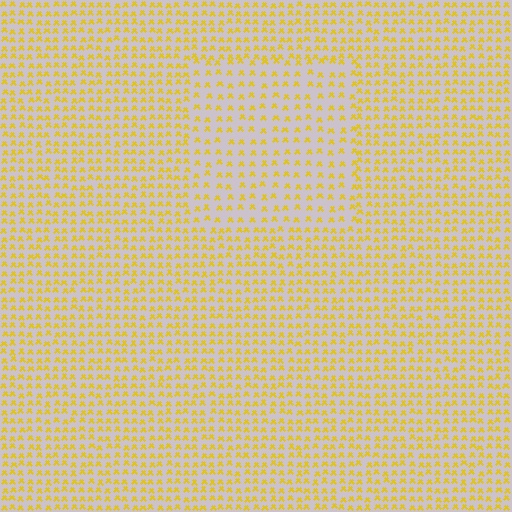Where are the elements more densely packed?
The elements are more densely packed outside the rectangle boundary.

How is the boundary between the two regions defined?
The boundary is defined by a change in element density (approximately 1.7x ratio). All elements are the same color, size, and shape.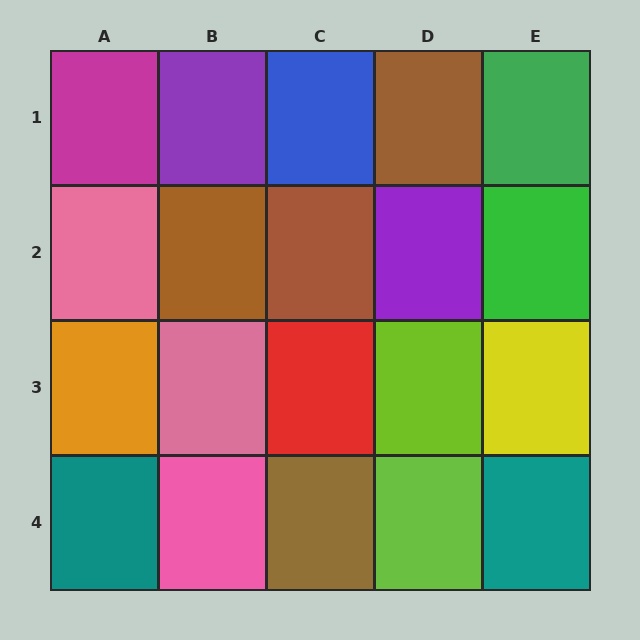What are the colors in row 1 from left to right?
Magenta, purple, blue, brown, green.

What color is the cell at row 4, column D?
Lime.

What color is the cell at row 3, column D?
Lime.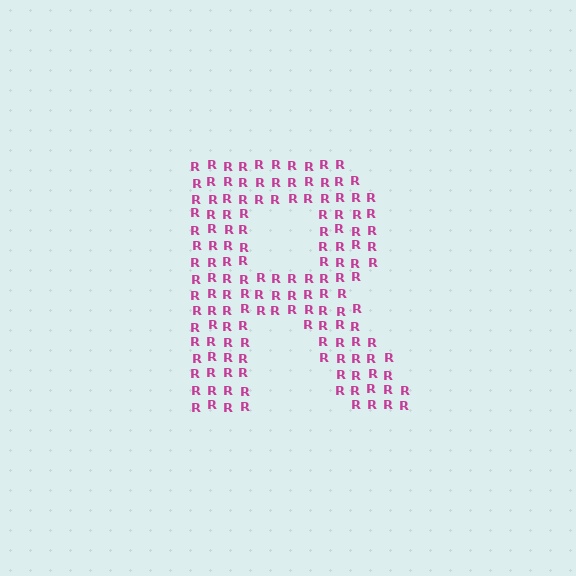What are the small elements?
The small elements are letter R's.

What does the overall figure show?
The overall figure shows the letter R.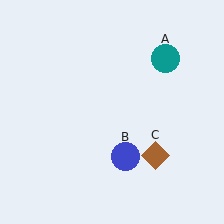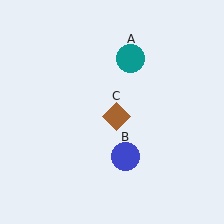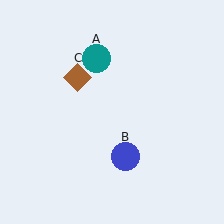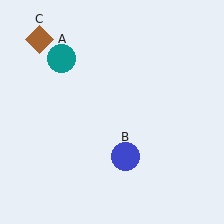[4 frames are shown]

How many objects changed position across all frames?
2 objects changed position: teal circle (object A), brown diamond (object C).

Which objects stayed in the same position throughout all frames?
Blue circle (object B) remained stationary.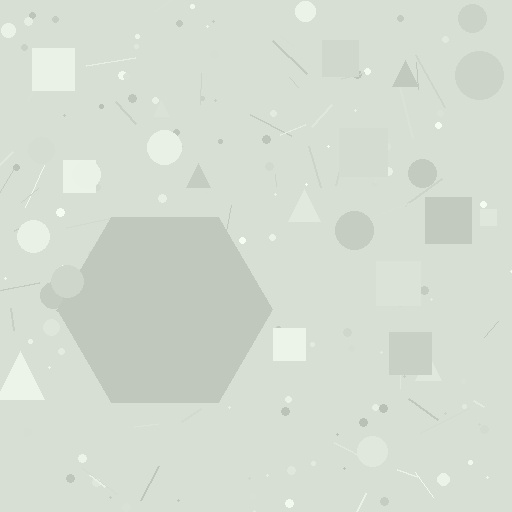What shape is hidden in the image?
A hexagon is hidden in the image.